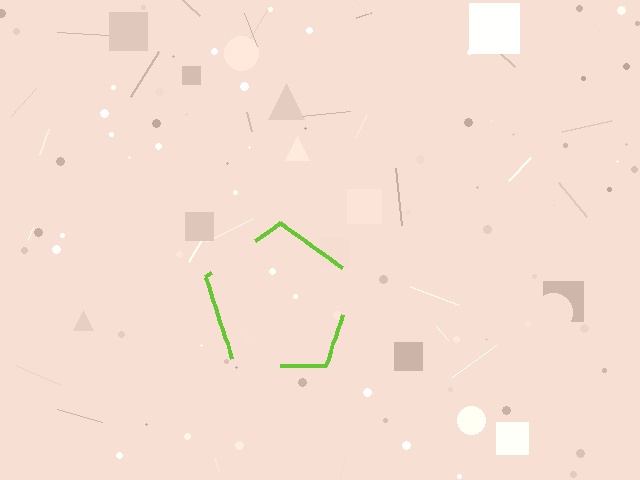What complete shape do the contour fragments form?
The contour fragments form a pentagon.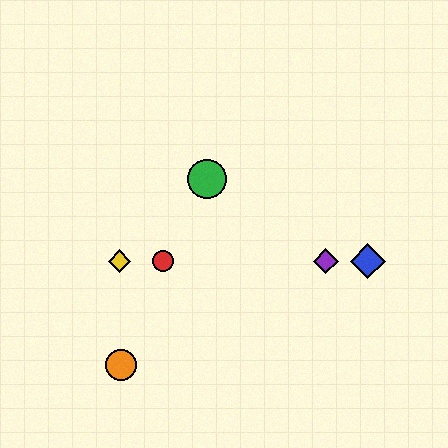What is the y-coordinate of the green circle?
The green circle is at y≈179.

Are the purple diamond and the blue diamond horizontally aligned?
Yes, both are at y≈261.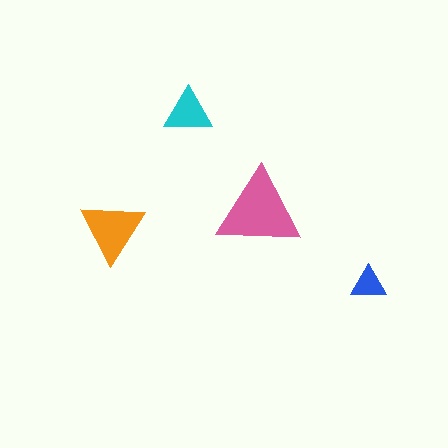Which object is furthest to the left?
The orange triangle is leftmost.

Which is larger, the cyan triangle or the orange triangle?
The orange one.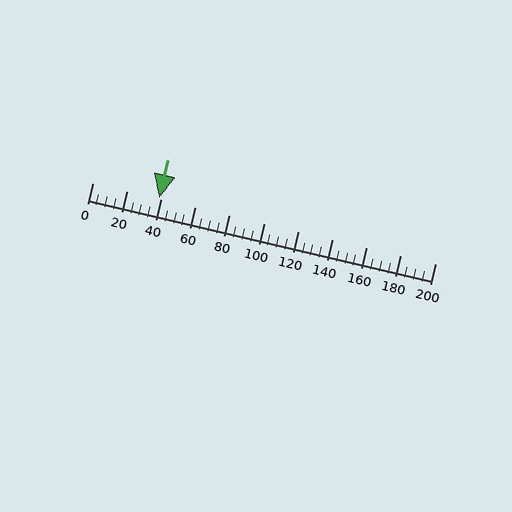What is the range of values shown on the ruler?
The ruler shows values from 0 to 200.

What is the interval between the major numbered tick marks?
The major tick marks are spaced 20 units apart.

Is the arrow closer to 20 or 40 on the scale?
The arrow is closer to 40.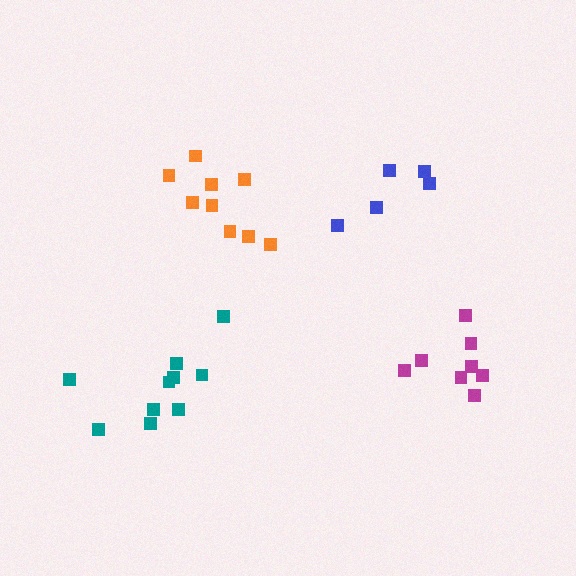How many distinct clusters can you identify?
There are 4 distinct clusters.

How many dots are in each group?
Group 1: 9 dots, Group 2: 8 dots, Group 3: 5 dots, Group 4: 10 dots (32 total).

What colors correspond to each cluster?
The clusters are colored: orange, magenta, blue, teal.